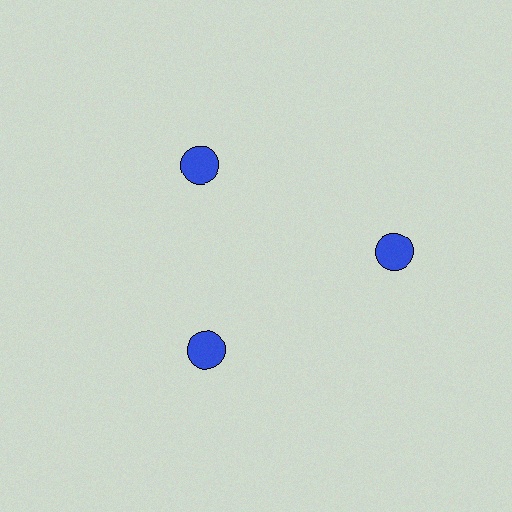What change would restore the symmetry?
The symmetry would be restored by moving it inward, back onto the ring so that all 3 circles sit at equal angles and equal distance from the center.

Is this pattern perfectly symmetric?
No. The 3 blue circles are arranged in a ring, but one element near the 3 o'clock position is pushed outward from the center, breaking the 3-fold rotational symmetry.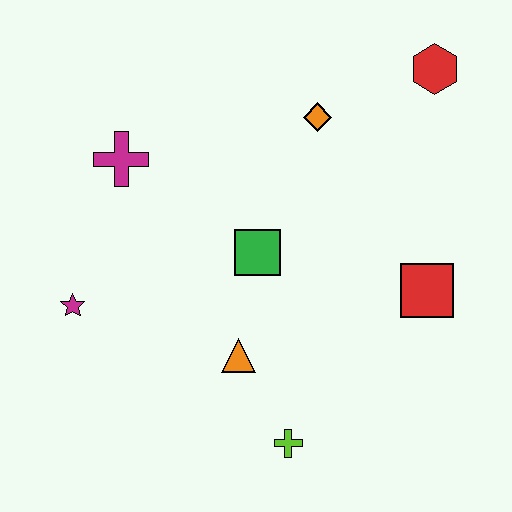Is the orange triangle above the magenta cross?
No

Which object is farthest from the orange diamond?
The lime cross is farthest from the orange diamond.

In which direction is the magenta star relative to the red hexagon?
The magenta star is to the left of the red hexagon.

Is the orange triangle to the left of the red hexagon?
Yes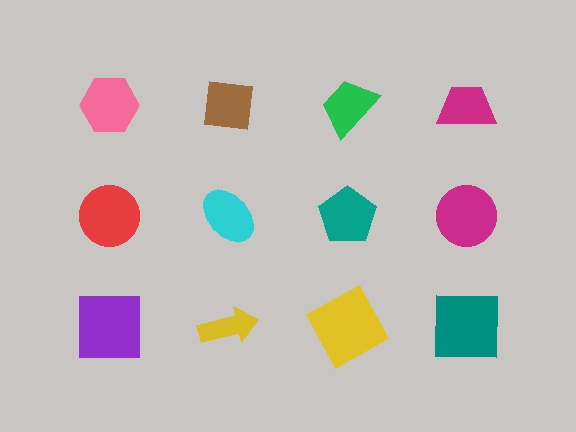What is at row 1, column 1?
A pink hexagon.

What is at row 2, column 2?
A cyan ellipse.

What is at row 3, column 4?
A teal square.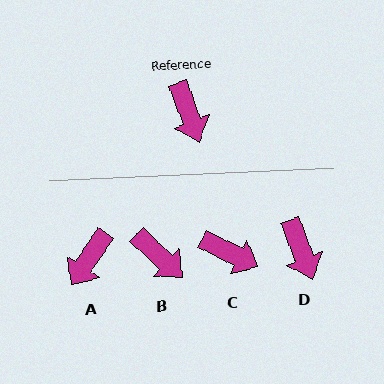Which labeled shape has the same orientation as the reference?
D.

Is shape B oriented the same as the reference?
No, it is off by about 27 degrees.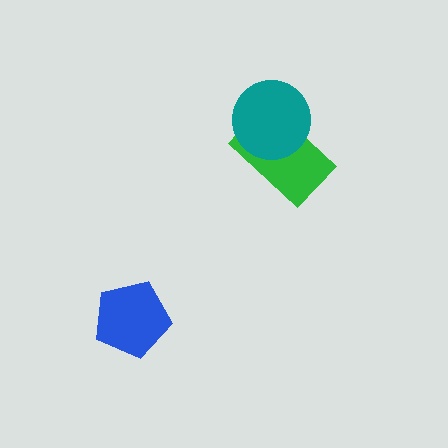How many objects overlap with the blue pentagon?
0 objects overlap with the blue pentagon.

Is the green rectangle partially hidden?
Yes, it is partially covered by another shape.